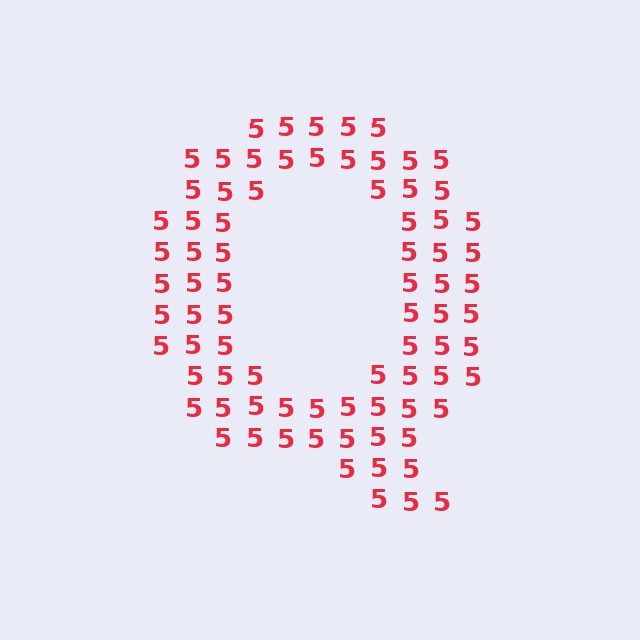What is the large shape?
The large shape is the letter Q.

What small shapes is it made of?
It is made of small digit 5's.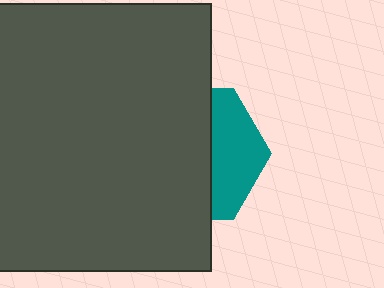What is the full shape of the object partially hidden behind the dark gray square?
The partially hidden object is a teal hexagon.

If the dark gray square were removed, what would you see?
You would see the complete teal hexagon.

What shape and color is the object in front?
The object in front is a dark gray square.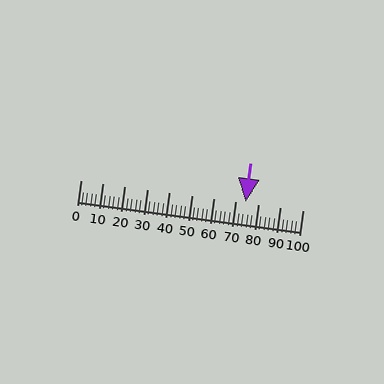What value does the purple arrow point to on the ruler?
The purple arrow points to approximately 74.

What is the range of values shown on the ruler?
The ruler shows values from 0 to 100.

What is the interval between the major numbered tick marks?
The major tick marks are spaced 10 units apart.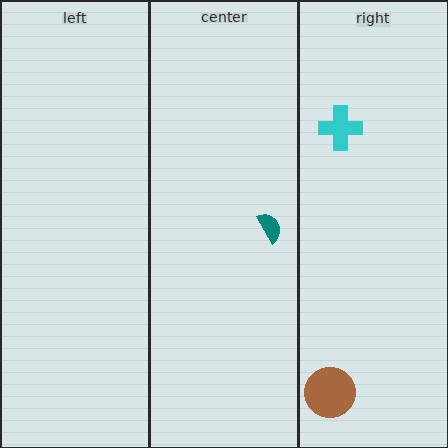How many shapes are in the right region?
2.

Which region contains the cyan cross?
The right region.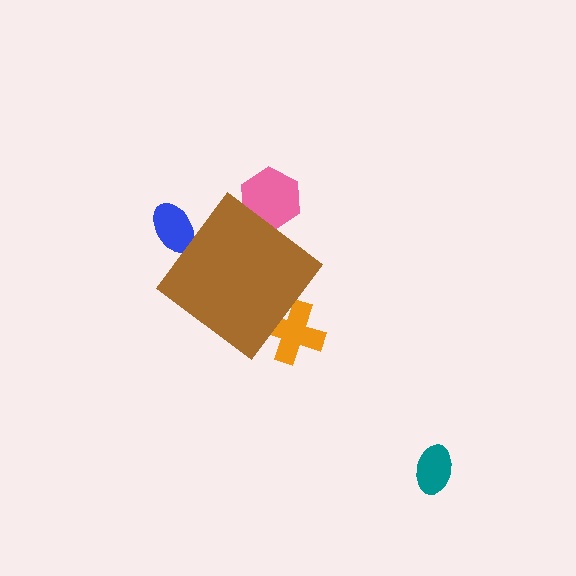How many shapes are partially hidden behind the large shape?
3 shapes are partially hidden.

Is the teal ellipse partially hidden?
No, the teal ellipse is fully visible.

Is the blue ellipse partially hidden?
Yes, the blue ellipse is partially hidden behind the brown diamond.